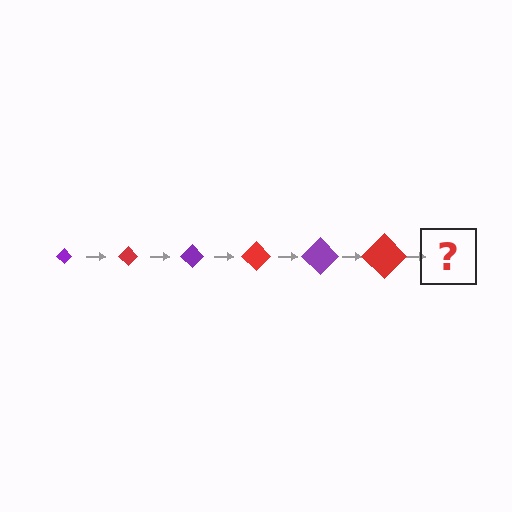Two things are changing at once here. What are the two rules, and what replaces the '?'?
The two rules are that the diamond grows larger each step and the color cycles through purple and red. The '?' should be a purple diamond, larger than the previous one.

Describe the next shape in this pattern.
It should be a purple diamond, larger than the previous one.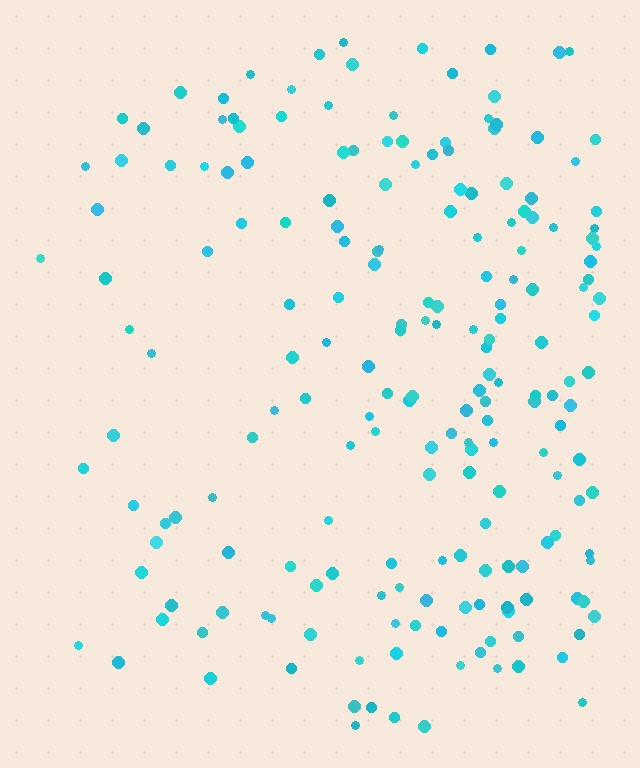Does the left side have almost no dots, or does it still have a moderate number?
Still a moderate number, just noticeably fewer than the right.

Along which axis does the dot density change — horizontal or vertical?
Horizontal.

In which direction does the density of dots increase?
From left to right, with the right side densest.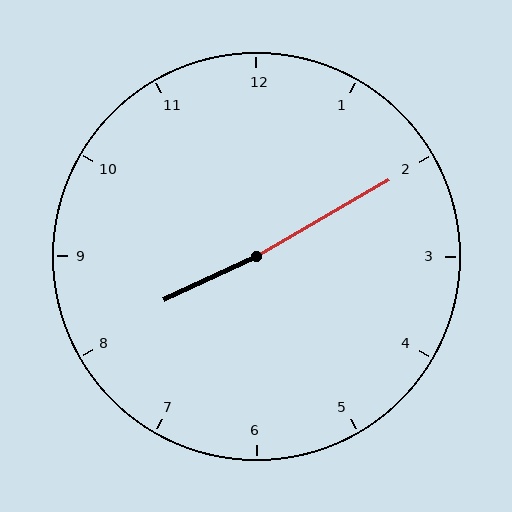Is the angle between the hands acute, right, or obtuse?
It is obtuse.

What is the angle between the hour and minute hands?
Approximately 175 degrees.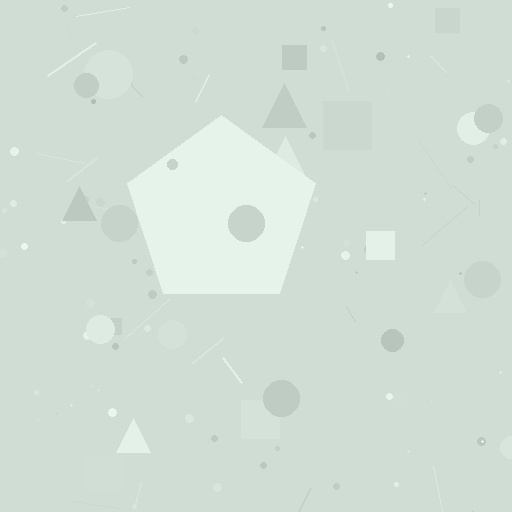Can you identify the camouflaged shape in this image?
The camouflaged shape is a pentagon.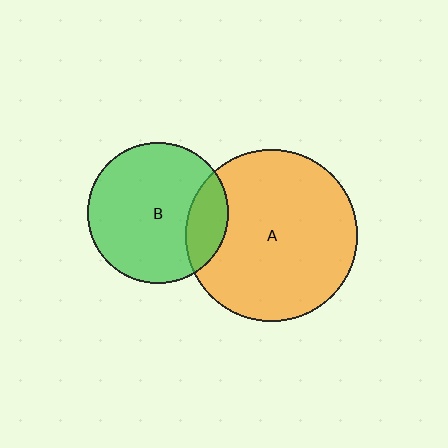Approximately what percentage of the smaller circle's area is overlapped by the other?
Approximately 20%.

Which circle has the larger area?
Circle A (orange).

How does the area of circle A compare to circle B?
Approximately 1.5 times.